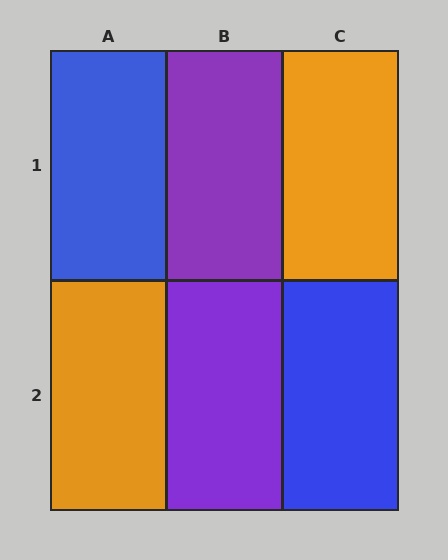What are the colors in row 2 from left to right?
Orange, purple, blue.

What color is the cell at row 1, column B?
Purple.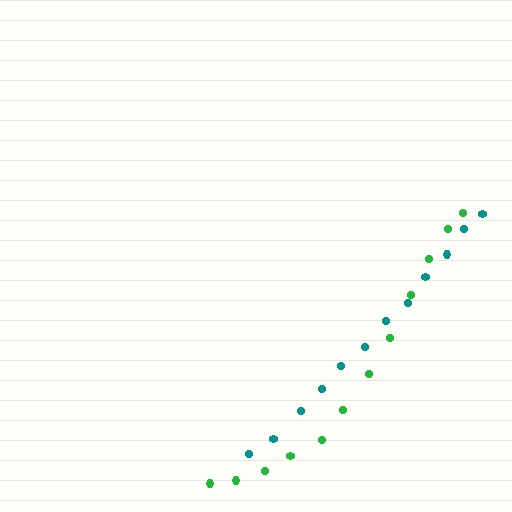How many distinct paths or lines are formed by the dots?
There are 2 distinct paths.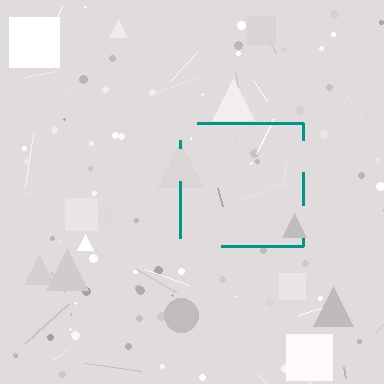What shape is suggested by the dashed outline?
The dashed outline suggests a square.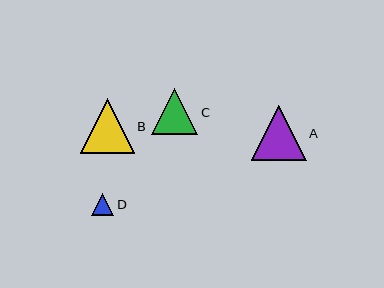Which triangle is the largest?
Triangle A is the largest with a size of approximately 54 pixels.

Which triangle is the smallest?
Triangle D is the smallest with a size of approximately 22 pixels.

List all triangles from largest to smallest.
From largest to smallest: A, B, C, D.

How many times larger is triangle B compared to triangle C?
Triangle B is approximately 1.2 times the size of triangle C.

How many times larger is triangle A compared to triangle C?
Triangle A is approximately 1.2 times the size of triangle C.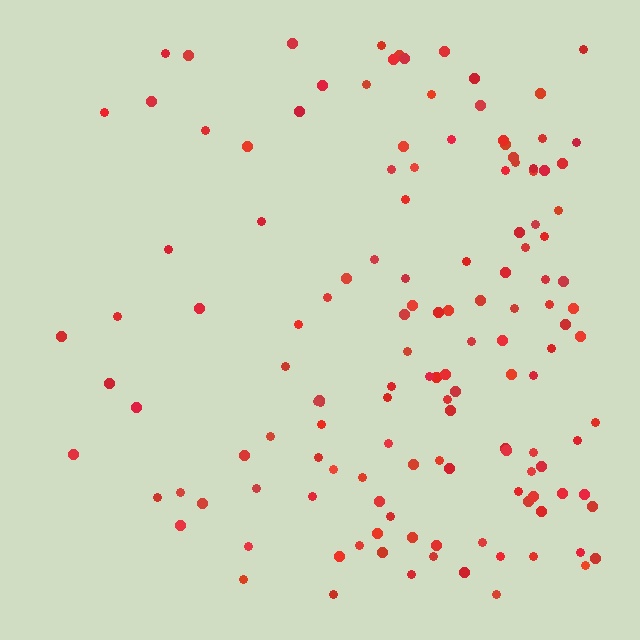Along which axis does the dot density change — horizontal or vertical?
Horizontal.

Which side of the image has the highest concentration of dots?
The right.